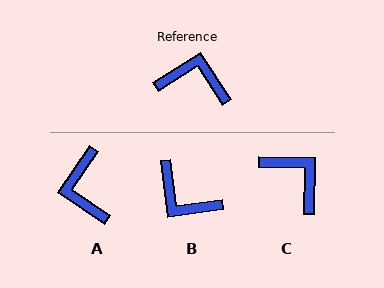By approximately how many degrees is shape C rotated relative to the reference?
Approximately 34 degrees clockwise.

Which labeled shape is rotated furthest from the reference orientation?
B, about 155 degrees away.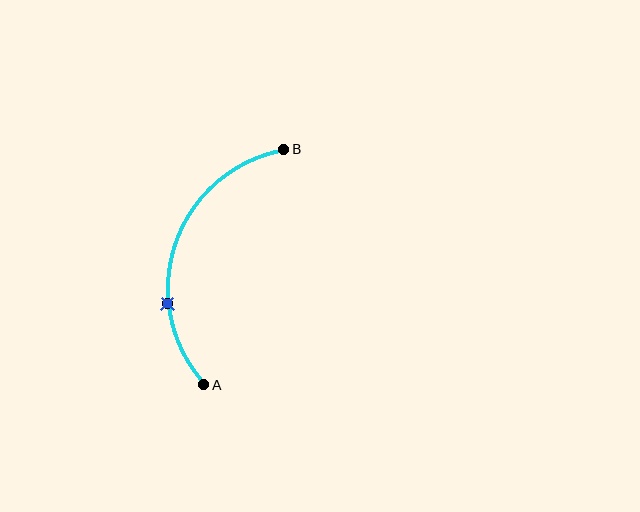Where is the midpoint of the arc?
The arc midpoint is the point on the curve farthest from the straight line joining A and B. It sits to the left of that line.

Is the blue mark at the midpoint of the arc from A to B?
No. The blue mark lies on the arc but is closer to endpoint A. The arc midpoint would be at the point on the curve equidistant along the arc from both A and B.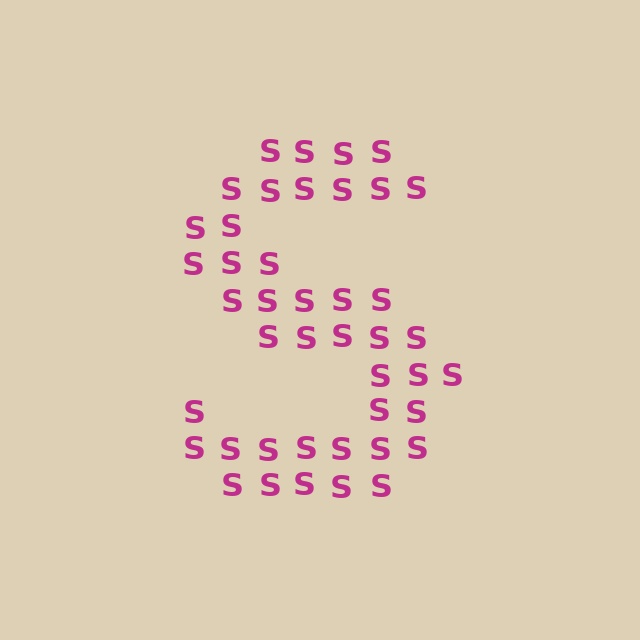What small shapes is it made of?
It is made of small letter S's.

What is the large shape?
The large shape is the letter S.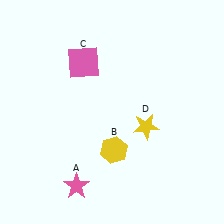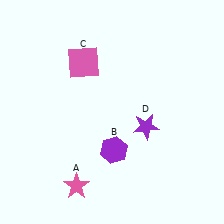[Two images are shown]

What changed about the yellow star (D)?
In Image 1, D is yellow. In Image 2, it changed to purple.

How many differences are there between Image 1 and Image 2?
There are 2 differences between the two images.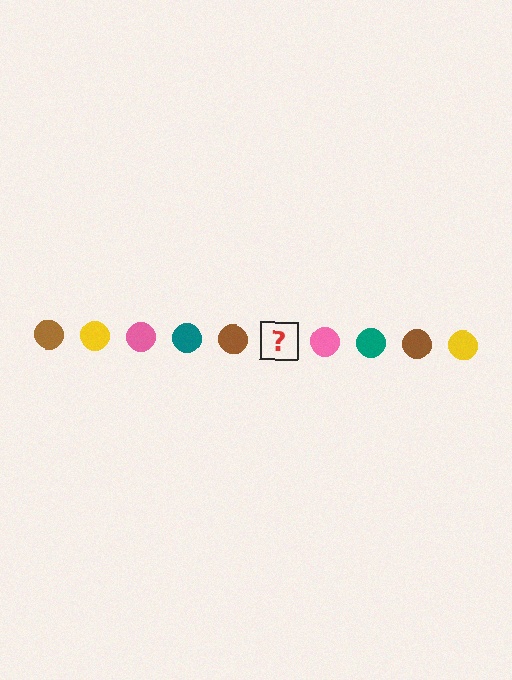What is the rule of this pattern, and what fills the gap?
The rule is that the pattern cycles through brown, yellow, pink, teal circles. The gap should be filled with a yellow circle.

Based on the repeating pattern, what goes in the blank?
The blank should be a yellow circle.